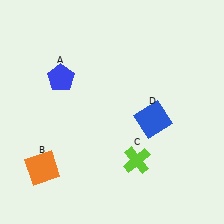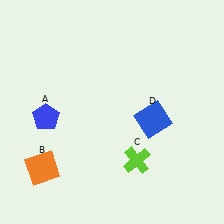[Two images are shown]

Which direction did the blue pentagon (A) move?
The blue pentagon (A) moved down.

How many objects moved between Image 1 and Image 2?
1 object moved between the two images.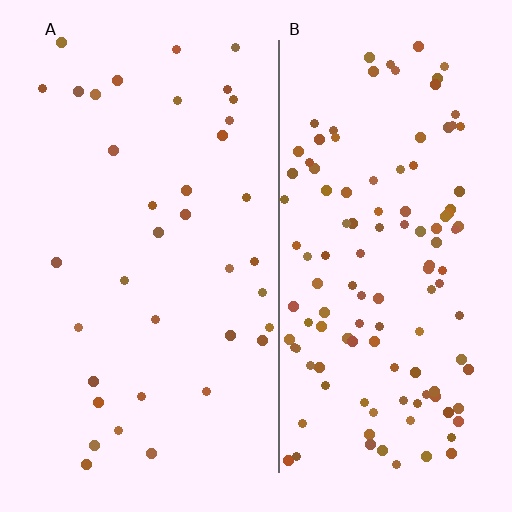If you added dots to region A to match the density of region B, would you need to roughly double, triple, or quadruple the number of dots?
Approximately triple.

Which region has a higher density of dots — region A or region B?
B (the right).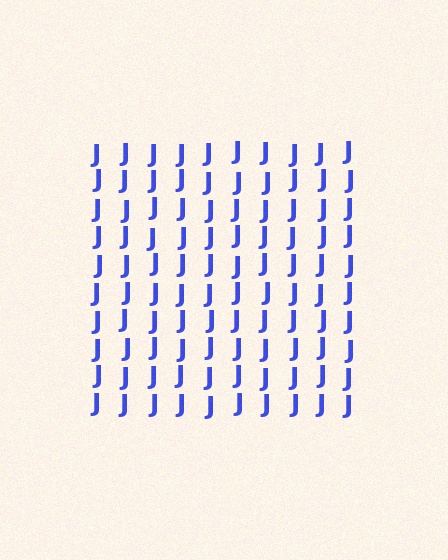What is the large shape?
The large shape is a square.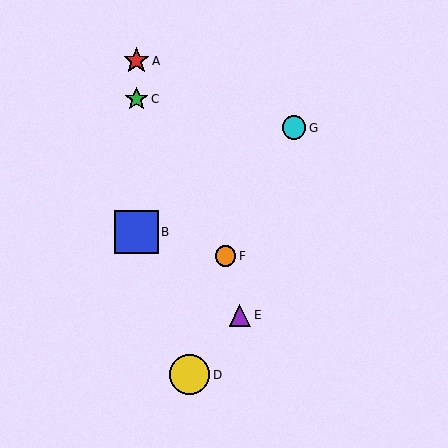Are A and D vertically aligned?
No, A is at x≈136 and D is at x≈190.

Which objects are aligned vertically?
Objects A, B, C are aligned vertically.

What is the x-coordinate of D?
Object D is at x≈190.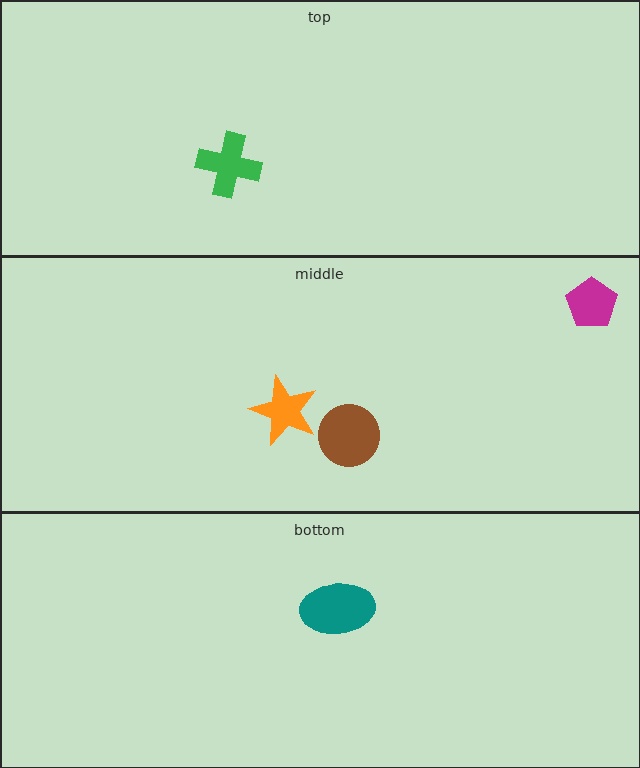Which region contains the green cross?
The top region.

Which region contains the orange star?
The middle region.